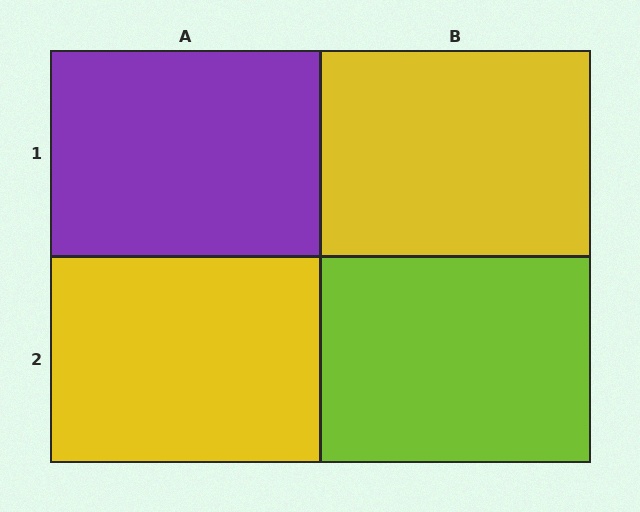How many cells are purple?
1 cell is purple.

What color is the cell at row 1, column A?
Purple.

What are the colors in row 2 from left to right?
Yellow, lime.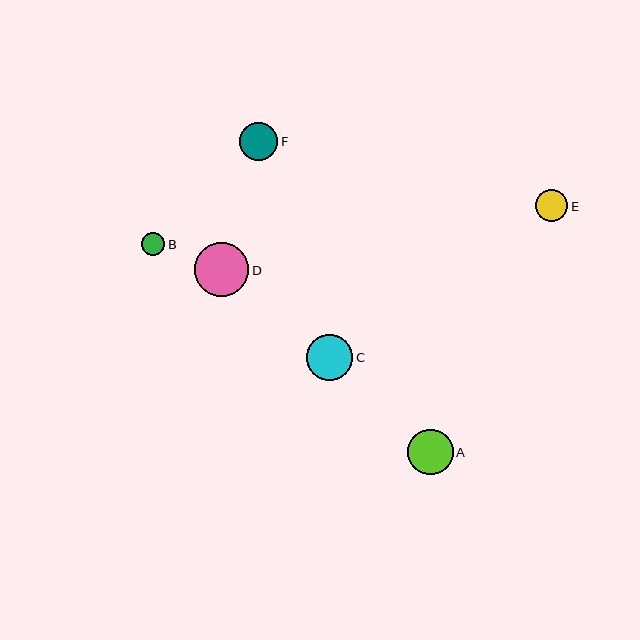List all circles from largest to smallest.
From largest to smallest: D, C, A, F, E, B.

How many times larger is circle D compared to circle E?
Circle D is approximately 1.7 times the size of circle E.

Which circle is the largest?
Circle D is the largest with a size of approximately 54 pixels.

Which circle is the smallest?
Circle B is the smallest with a size of approximately 23 pixels.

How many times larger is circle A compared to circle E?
Circle A is approximately 1.4 times the size of circle E.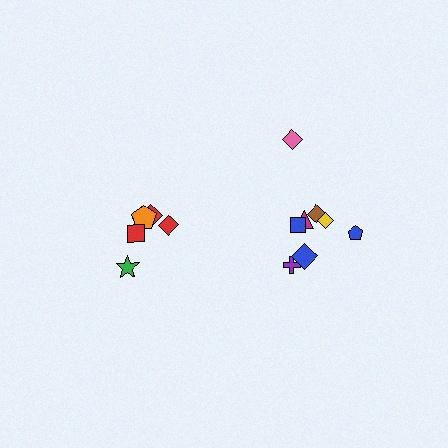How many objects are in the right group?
There are 8 objects.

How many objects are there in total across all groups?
There are 13 objects.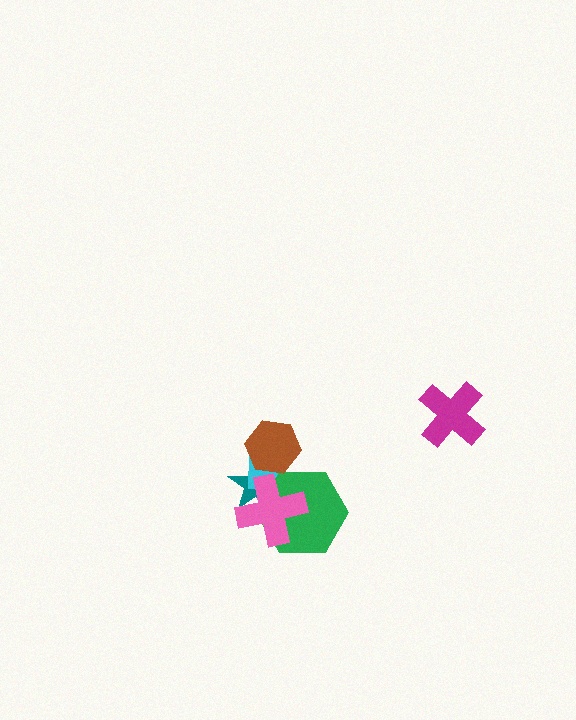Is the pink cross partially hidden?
No, no other shape covers it.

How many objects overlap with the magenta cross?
0 objects overlap with the magenta cross.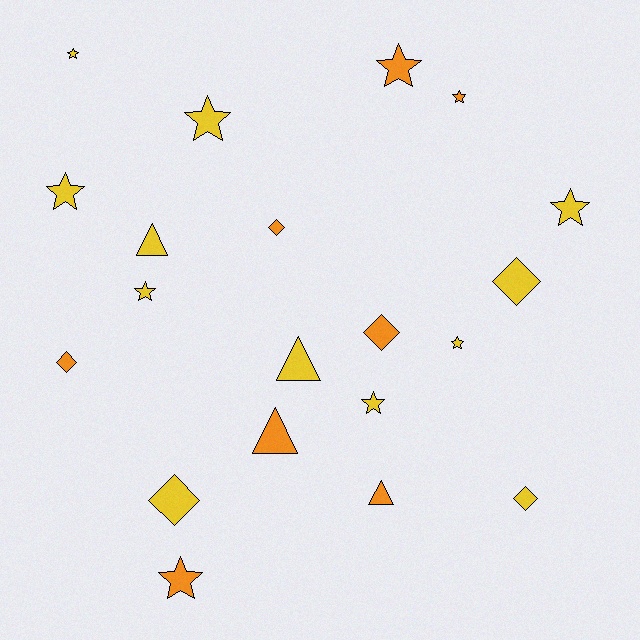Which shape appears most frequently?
Star, with 10 objects.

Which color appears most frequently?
Yellow, with 12 objects.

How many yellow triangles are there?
There are 2 yellow triangles.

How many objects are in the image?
There are 20 objects.